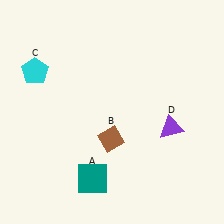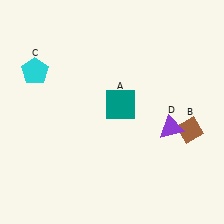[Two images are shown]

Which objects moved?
The objects that moved are: the teal square (A), the brown diamond (B).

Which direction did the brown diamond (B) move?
The brown diamond (B) moved right.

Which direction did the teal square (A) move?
The teal square (A) moved up.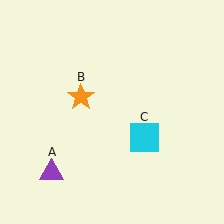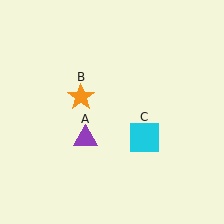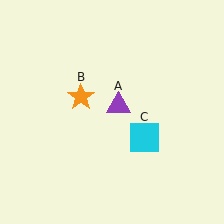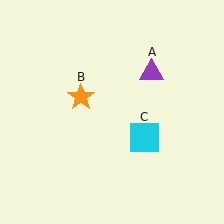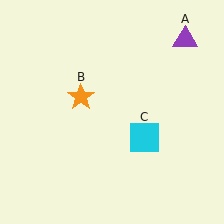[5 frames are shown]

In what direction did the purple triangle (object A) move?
The purple triangle (object A) moved up and to the right.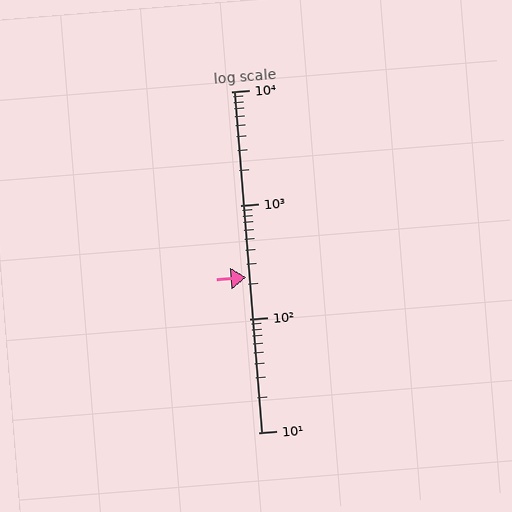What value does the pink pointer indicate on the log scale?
The pointer indicates approximately 230.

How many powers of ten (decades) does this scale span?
The scale spans 3 decades, from 10 to 10000.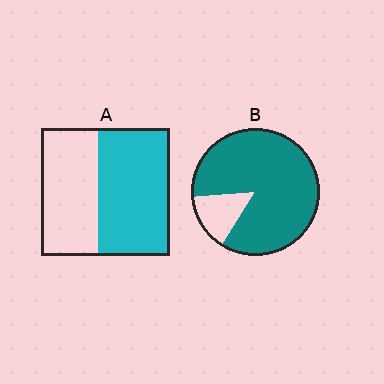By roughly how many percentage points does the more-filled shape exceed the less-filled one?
By roughly 30 percentage points (B over A).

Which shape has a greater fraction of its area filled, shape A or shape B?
Shape B.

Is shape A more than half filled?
Yes.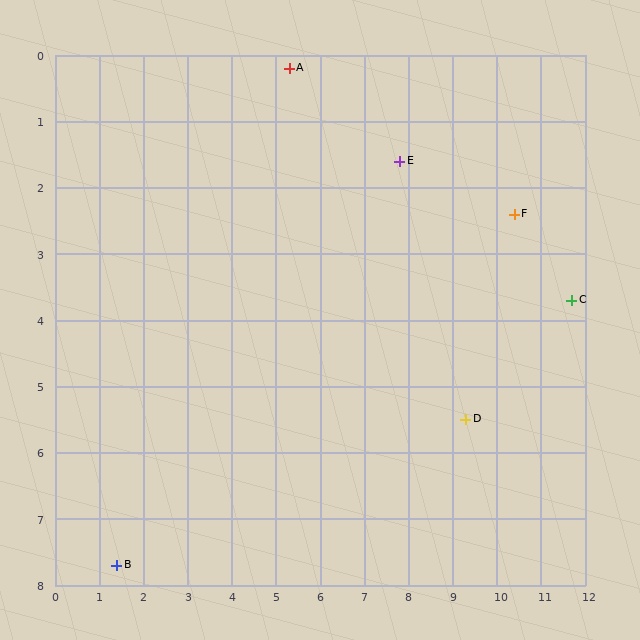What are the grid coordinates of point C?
Point C is at approximately (11.7, 3.7).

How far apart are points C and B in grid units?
Points C and B are about 11.0 grid units apart.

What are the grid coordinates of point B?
Point B is at approximately (1.4, 7.7).